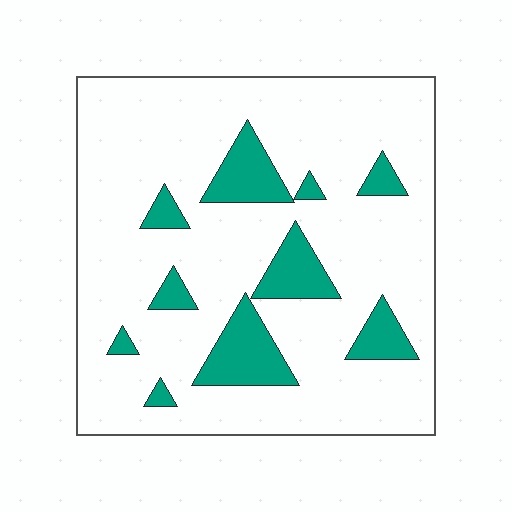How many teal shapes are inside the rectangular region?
10.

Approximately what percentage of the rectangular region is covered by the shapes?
Approximately 15%.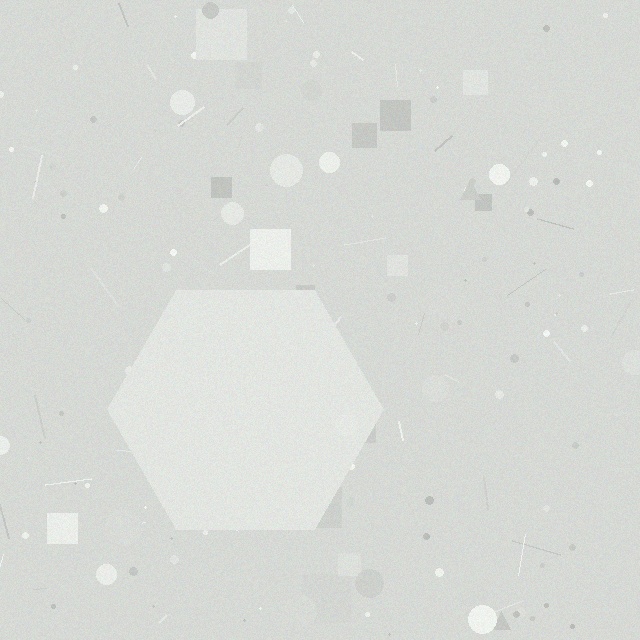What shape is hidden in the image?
A hexagon is hidden in the image.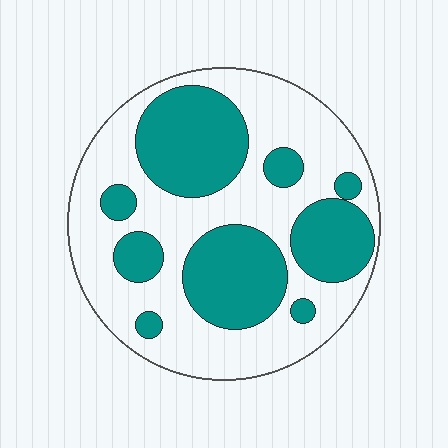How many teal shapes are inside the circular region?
9.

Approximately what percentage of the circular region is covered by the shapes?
Approximately 40%.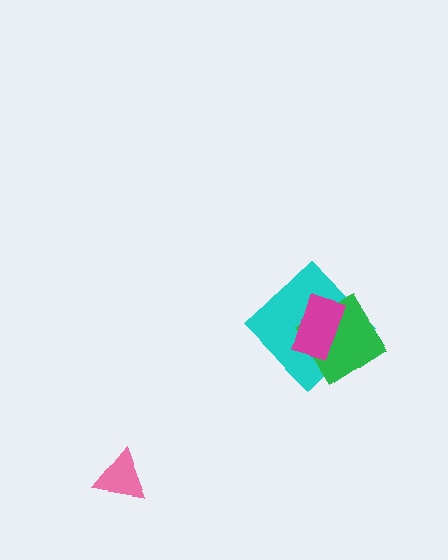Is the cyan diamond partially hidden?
Yes, it is partially covered by another shape.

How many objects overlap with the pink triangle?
0 objects overlap with the pink triangle.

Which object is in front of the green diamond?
The magenta rectangle is in front of the green diamond.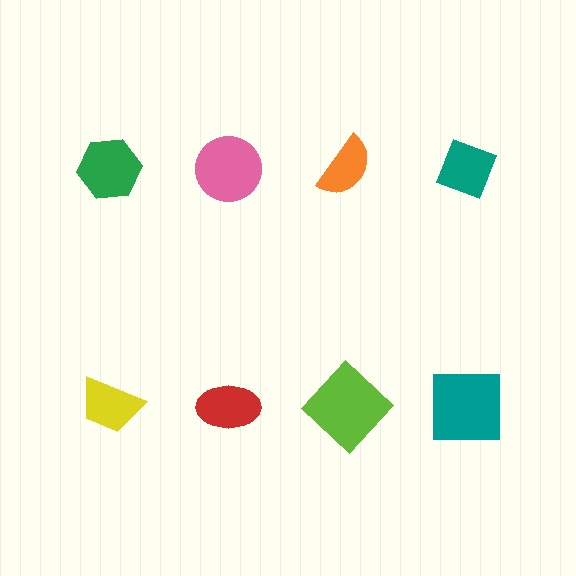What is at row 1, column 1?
A green hexagon.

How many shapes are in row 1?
4 shapes.